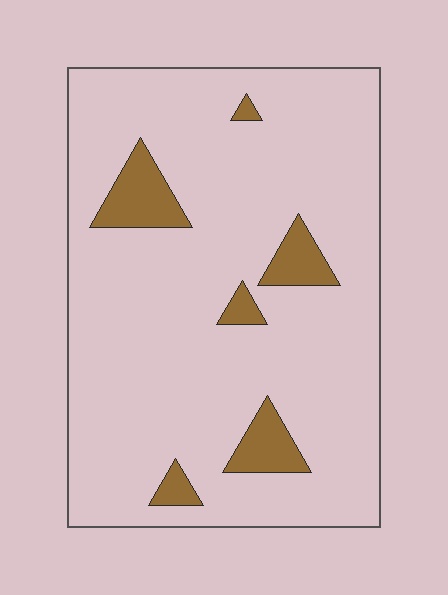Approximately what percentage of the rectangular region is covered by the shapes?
Approximately 10%.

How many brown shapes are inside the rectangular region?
6.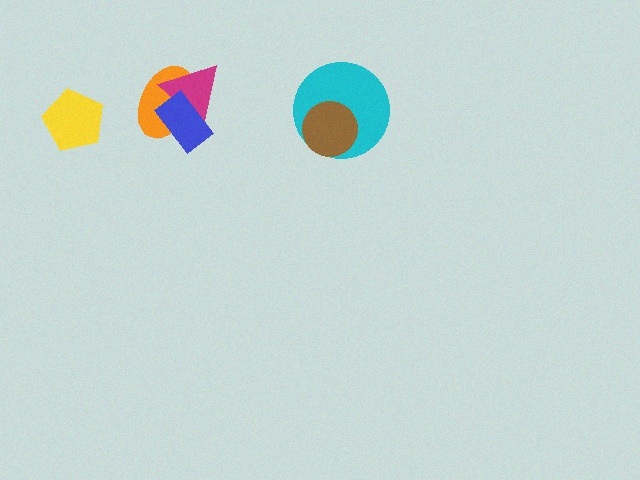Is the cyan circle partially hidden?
Yes, it is partially covered by another shape.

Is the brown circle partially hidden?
No, no other shape covers it.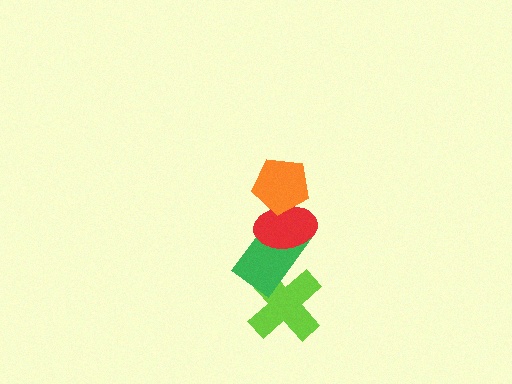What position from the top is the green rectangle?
The green rectangle is 3rd from the top.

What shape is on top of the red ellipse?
The orange pentagon is on top of the red ellipse.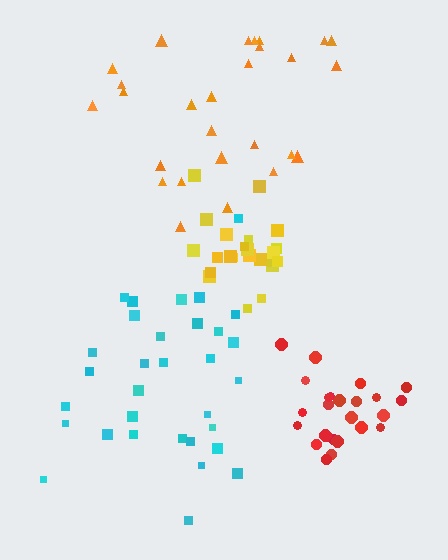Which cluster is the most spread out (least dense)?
Orange.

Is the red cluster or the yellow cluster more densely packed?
Red.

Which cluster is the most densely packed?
Red.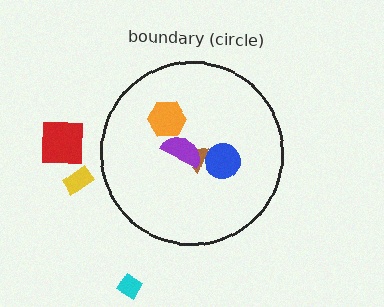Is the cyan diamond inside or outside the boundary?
Outside.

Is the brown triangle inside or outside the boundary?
Inside.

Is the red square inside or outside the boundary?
Outside.